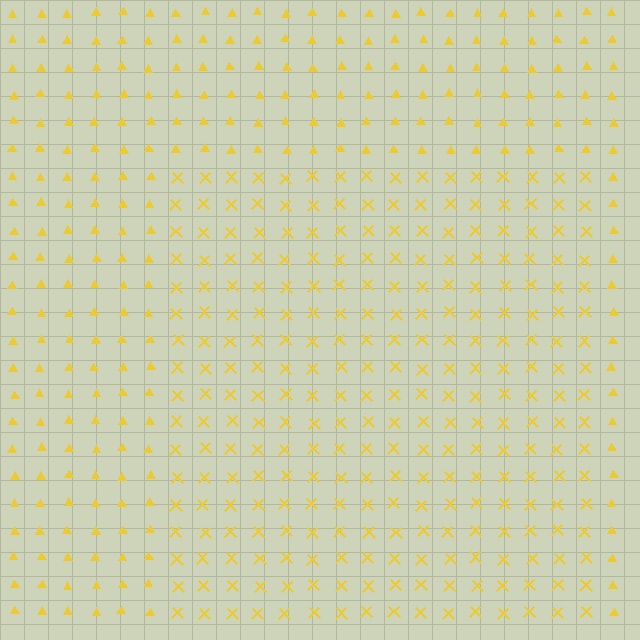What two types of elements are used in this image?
The image uses X marks inside the rectangle region and triangles outside it.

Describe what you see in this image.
The image is filled with small yellow elements arranged in a uniform grid. A rectangle-shaped region contains X marks, while the surrounding area contains triangles. The boundary is defined purely by the change in element shape.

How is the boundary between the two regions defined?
The boundary is defined by a change in element shape: X marks inside vs. triangles outside. All elements share the same color and spacing.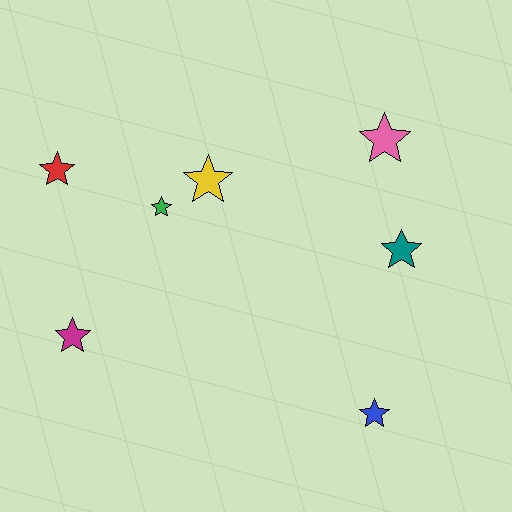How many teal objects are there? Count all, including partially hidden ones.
There is 1 teal object.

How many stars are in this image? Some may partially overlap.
There are 7 stars.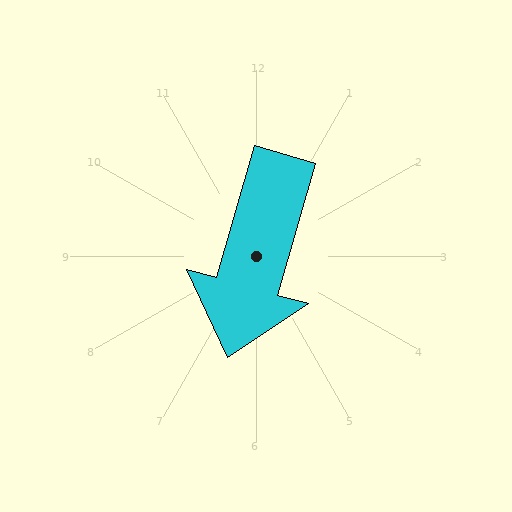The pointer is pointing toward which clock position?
Roughly 7 o'clock.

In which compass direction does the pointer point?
South.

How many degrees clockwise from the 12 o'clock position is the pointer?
Approximately 196 degrees.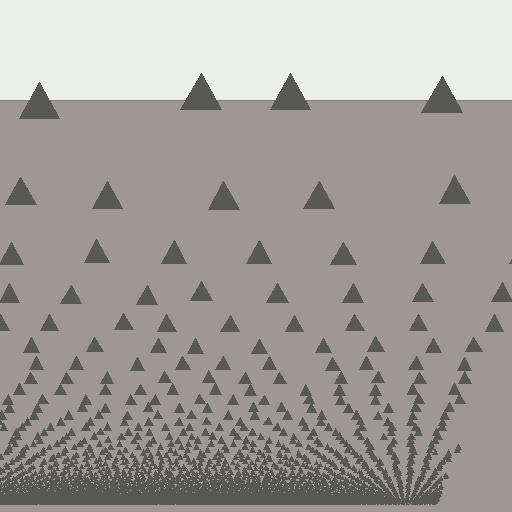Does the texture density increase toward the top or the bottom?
Density increases toward the bottom.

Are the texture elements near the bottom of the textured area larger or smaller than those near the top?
Smaller. The gradient is inverted — elements near the bottom are smaller and denser.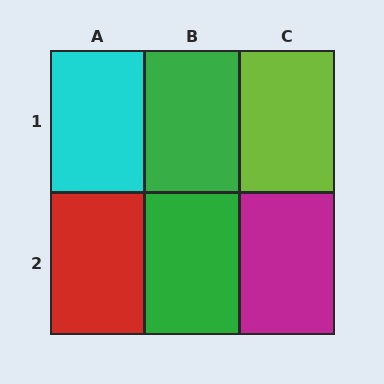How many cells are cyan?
1 cell is cyan.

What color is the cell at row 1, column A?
Cyan.